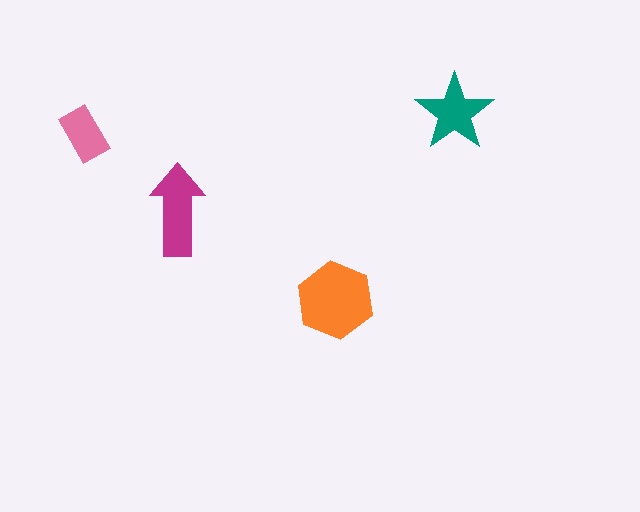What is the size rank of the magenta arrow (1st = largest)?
2nd.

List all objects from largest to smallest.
The orange hexagon, the magenta arrow, the teal star, the pink rectangle.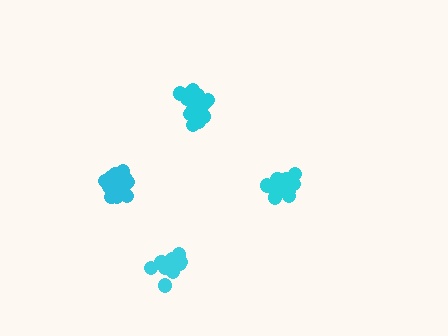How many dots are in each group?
Group 1: 14 dots, Group 2: 19 dots, Group 3: 13 dots, Group 4: 16 dots (62 total).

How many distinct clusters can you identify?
There are 4 distinct clusters.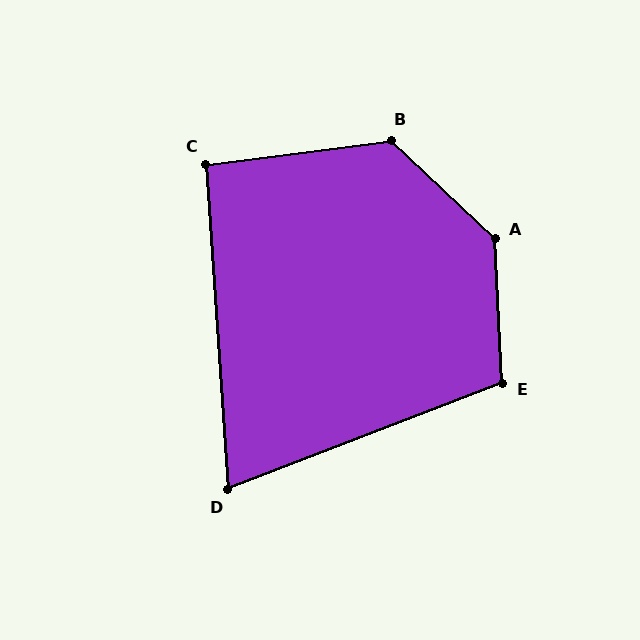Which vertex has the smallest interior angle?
D, at approximately 73 degrees.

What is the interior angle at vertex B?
Approximately 129 degrees (obtuse).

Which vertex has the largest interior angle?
A, at approximately 136 degrees.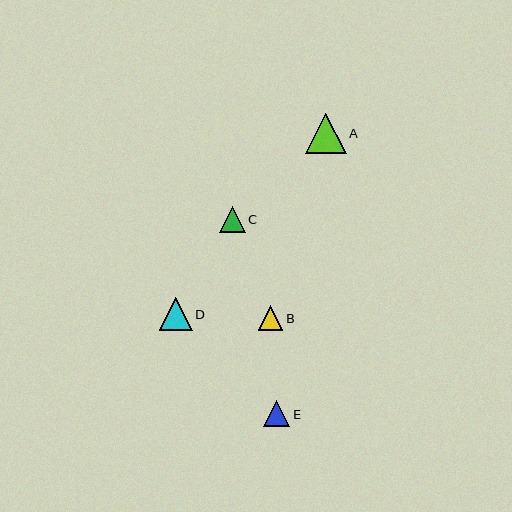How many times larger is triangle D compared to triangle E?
Triangle D is approximately 1.3 times the size of triangle E.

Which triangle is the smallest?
Triangle B is the smallest with a size of approximately 25 pixels.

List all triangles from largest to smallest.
From largest to smallest: A, D, E, C, B.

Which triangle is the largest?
Triangle A is the largest with a size of approximately 40 pixels.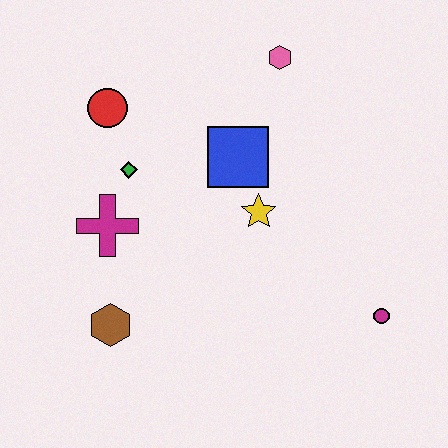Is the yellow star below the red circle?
Yes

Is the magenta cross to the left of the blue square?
Yes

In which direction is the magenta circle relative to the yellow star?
The magenta circle is to the right of the yellow star.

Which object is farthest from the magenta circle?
The red circle is farthest from the magenta circle.